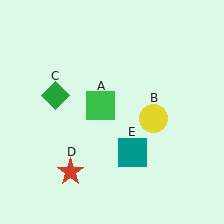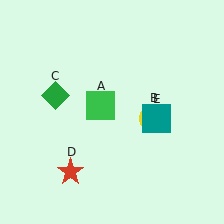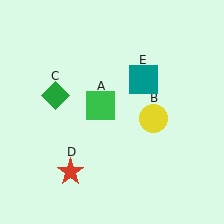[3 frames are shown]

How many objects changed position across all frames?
1 object changed position: teal square (object E).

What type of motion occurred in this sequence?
The teal square (object E) rotated counterclockwise around the center of the scene.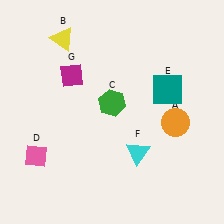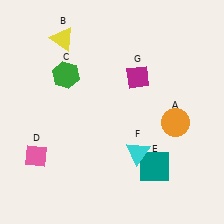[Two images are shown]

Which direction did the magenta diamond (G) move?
The magenta diamond (G) moved right.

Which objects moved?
The objects that moved are: the green hexagon (C), the teal square (E), the magenta diamond (G).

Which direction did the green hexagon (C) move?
The green hexagon (C) moved left.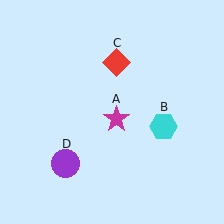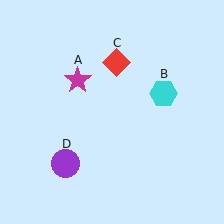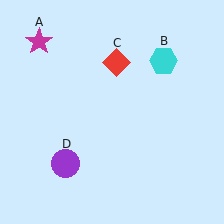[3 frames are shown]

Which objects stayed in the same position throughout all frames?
Red diamond (object C) and purple circle (object D) remained stationary.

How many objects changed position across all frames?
2 objects changed position: magenta star (object A), cyan hexagon (object B).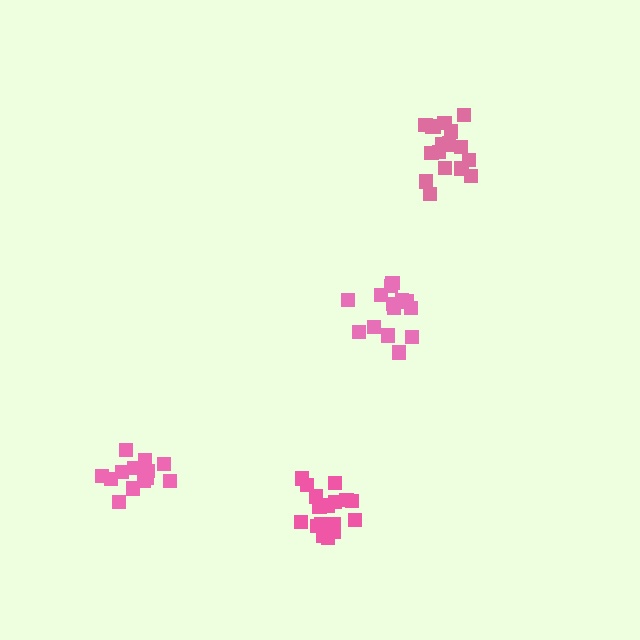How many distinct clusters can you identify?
There are 4 distinct clusters.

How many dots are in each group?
Group 1: 13 dots, Group 2: 18 dots, Group 3: 14 dots, Group 4: 17 dots (62 total).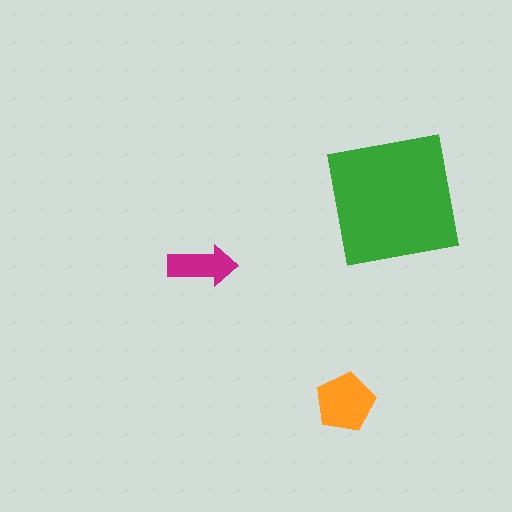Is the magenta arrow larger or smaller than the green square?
Smaller.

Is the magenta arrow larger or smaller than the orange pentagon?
Smaller.